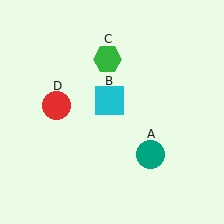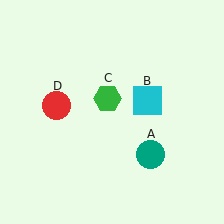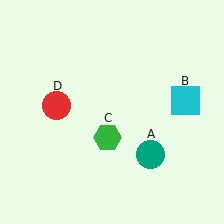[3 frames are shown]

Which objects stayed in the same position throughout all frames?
Teal circle (object A) and red circle (object D) remained stationary.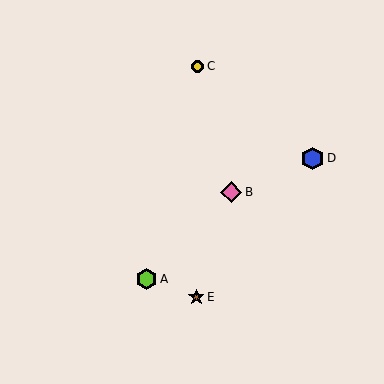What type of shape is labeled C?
Shape C is a yellow circle.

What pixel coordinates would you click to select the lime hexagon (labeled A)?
Click at (146, 279) to select the lime hexagon A.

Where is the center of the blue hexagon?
The center of the blue hexagon is at (313, 158).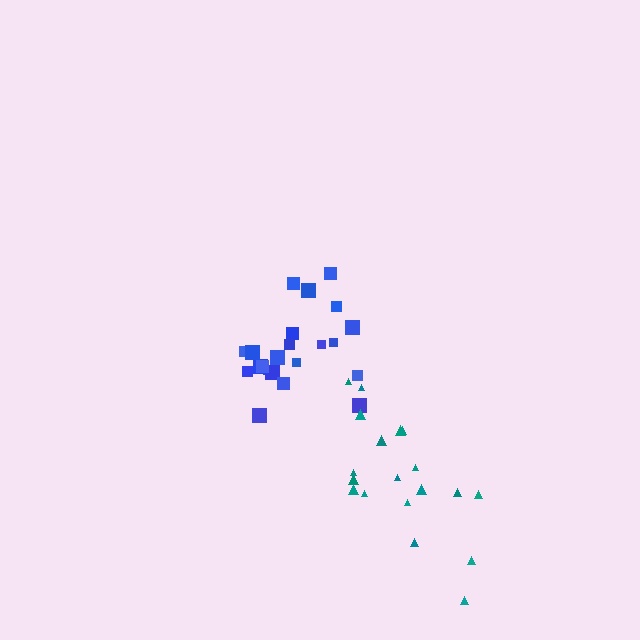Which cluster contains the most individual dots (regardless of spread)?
Blue (22).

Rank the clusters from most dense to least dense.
blue, teal.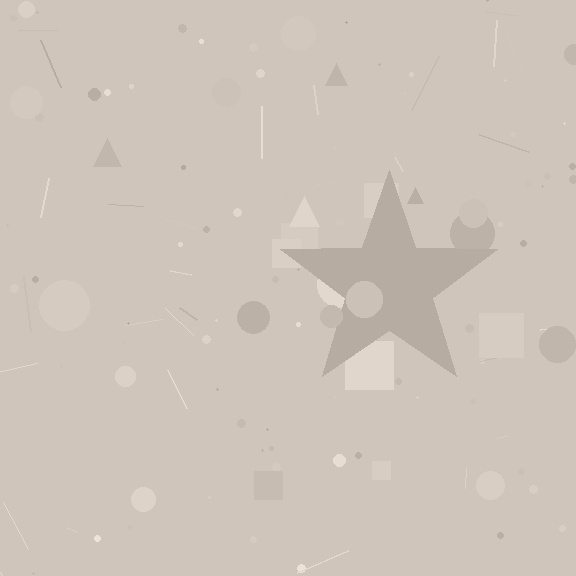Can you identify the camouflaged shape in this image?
The camouflaged shape is a star.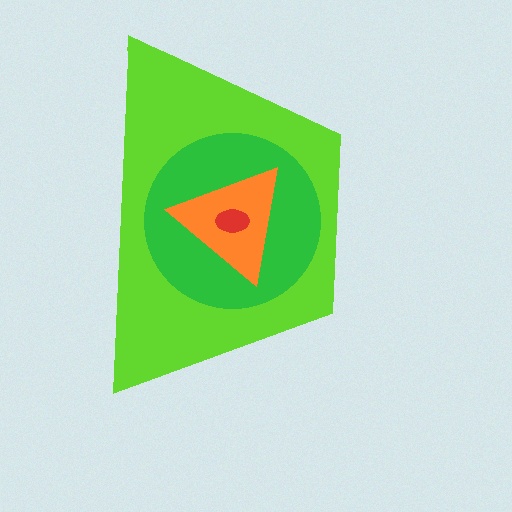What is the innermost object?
The red ellipse.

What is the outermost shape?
The lime trapezoid.